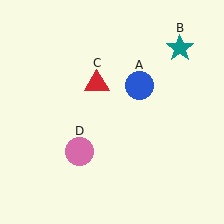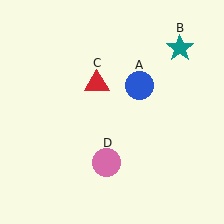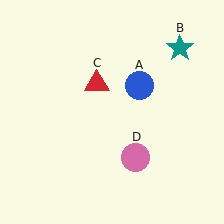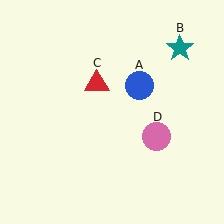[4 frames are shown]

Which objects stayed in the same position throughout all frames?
Blue circle (object A) and teal star (object B) and red triangle (object C) remained stationary.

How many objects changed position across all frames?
1 object changed position: pink circle (object D).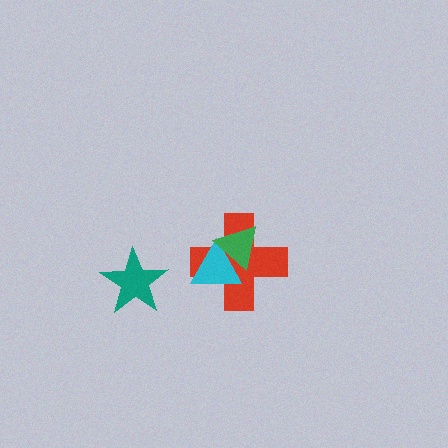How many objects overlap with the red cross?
2 objects overlap with the red cross.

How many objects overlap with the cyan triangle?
2 objects overlap with the cyan triangle.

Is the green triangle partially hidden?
No, no other shape covers it.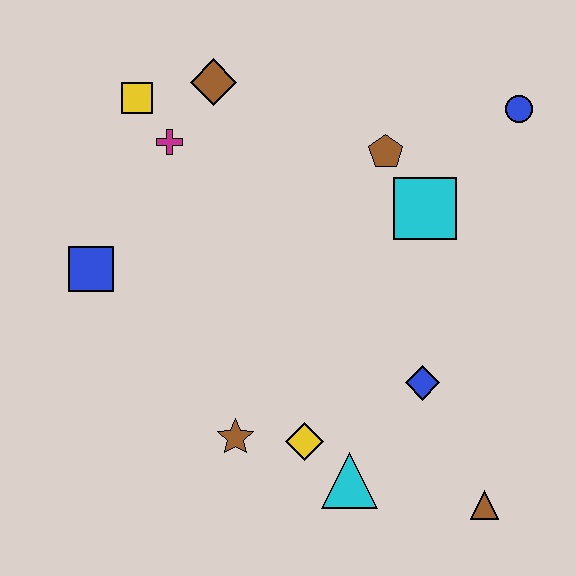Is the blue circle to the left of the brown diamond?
No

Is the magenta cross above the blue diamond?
Yes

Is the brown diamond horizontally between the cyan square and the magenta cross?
Yes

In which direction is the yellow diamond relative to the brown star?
The yellow diamond is to the right of the brown star.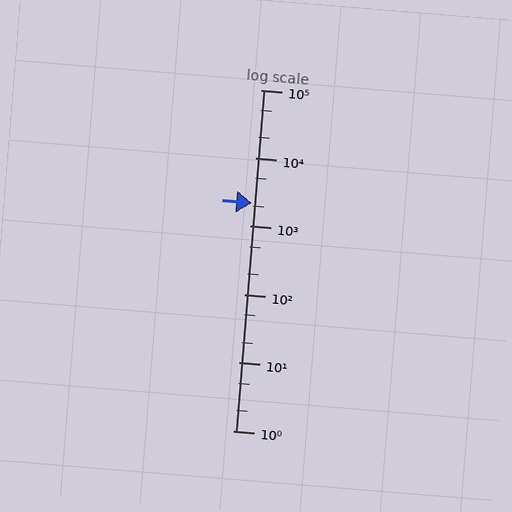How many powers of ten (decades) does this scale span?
The scale spans 5 decades, from 1 to 100000.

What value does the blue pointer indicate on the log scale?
The pointer indicates approximately 2200.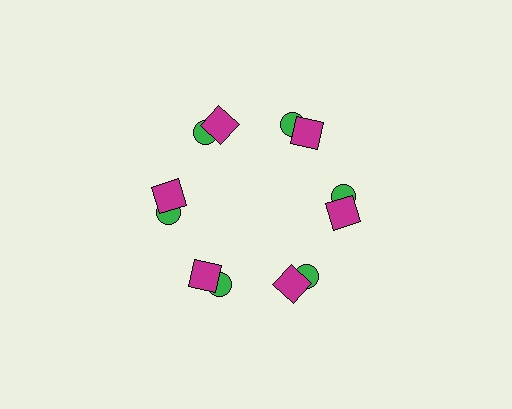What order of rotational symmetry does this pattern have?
This pattern has 6-fold rotational symmetry.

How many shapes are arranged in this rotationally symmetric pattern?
There are 12 shapes, arranged in 6 groups of 2.